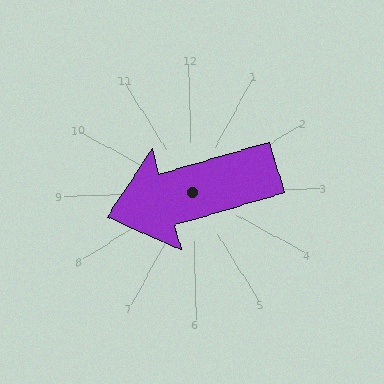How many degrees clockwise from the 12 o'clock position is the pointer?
Approximately 255 degrees.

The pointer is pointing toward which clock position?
Roughly 9 o'clock.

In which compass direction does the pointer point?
West.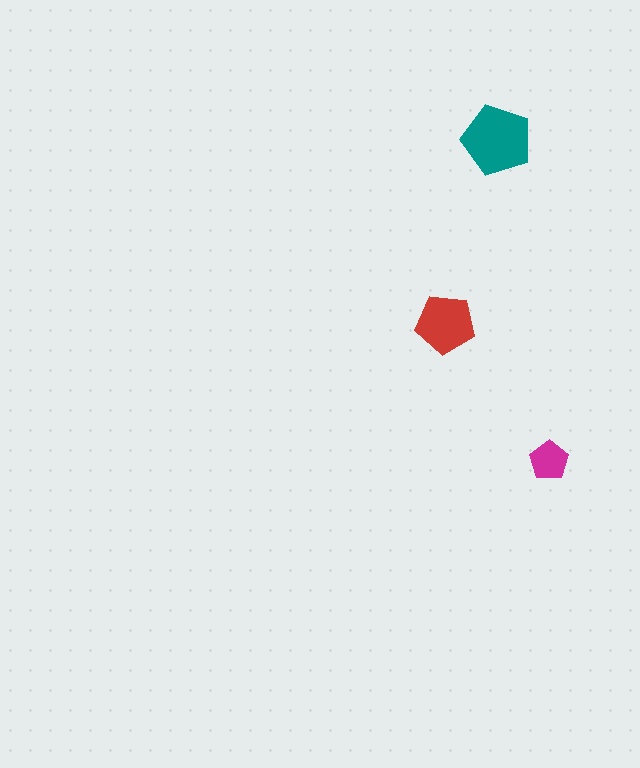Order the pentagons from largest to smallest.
the teal one, the red one, the magenta one.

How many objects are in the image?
There are 3 objects in the image.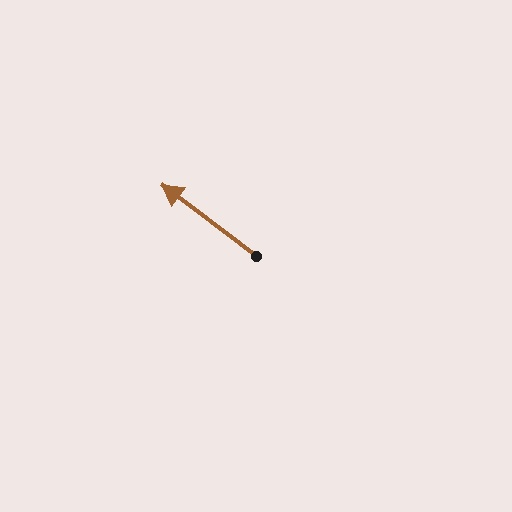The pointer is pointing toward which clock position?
Roughly 10 o'clock.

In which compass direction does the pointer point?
Northwest.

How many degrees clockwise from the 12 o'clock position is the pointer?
Approximately 307 degrees.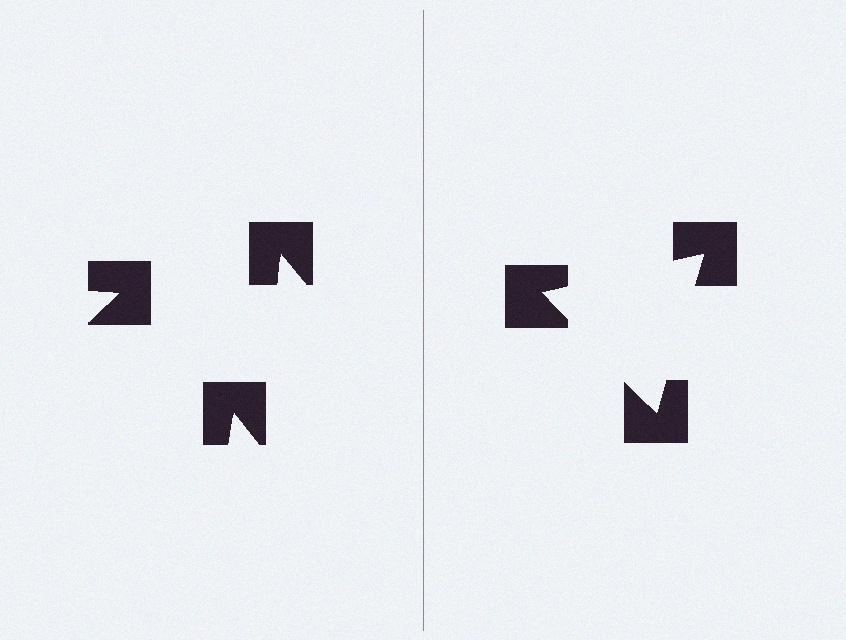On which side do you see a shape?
An illusory triangle appears on the right side. On the left side the wedge cuts are rotated, so no coherent shape forms.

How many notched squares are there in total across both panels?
6 — 3 on each side.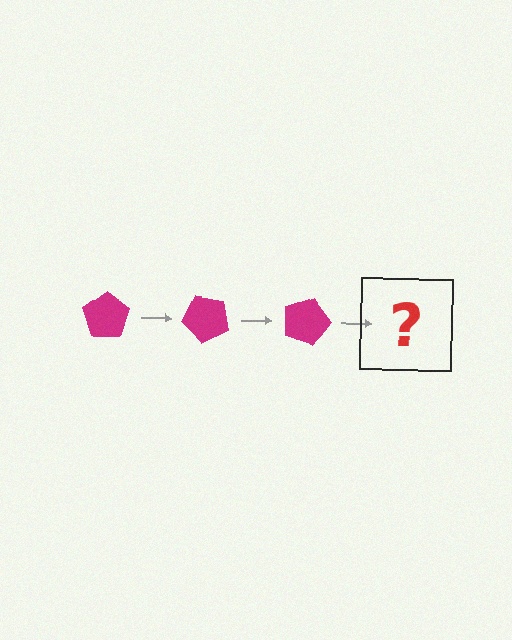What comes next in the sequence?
The next element should be a magenta pentagon rotated 135 degrees.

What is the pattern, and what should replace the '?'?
The pattern is that the pentagon rotates 45 degrees each step. The '?' should be a magenta pentagon rotated 135 degrees.